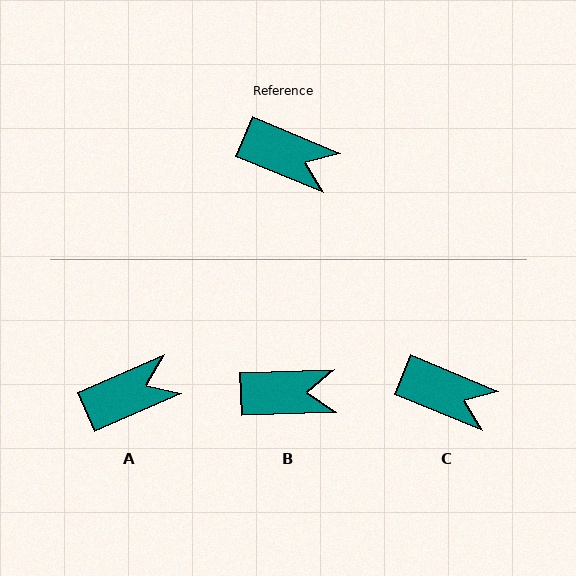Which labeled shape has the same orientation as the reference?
C.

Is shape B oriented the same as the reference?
No, it is off by about 24 degrees.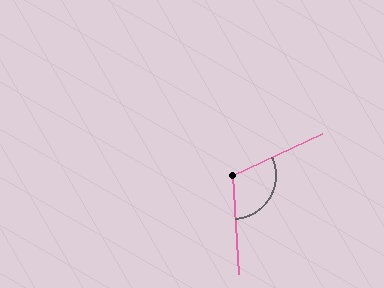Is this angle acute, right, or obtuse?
It is obtuse.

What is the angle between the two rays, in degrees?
Approximately 111 degrees.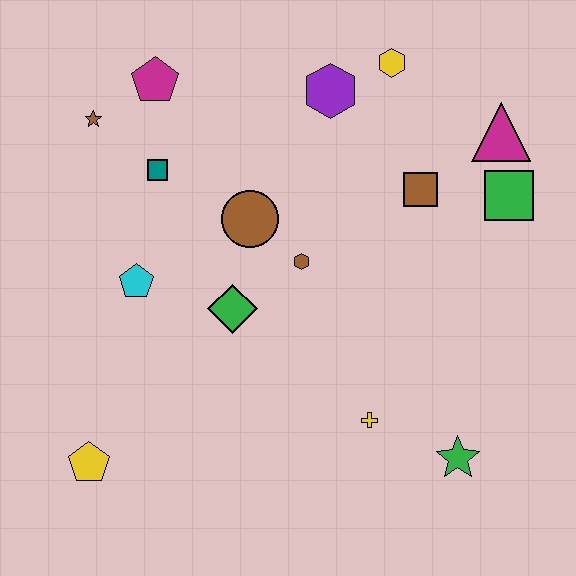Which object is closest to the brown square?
The green square is closest to the brown square.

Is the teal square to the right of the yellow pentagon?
Yes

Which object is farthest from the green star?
The brown star is farthest from the green star.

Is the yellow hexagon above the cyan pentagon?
Yes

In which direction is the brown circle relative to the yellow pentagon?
The brown circle is above the yellow pentagon.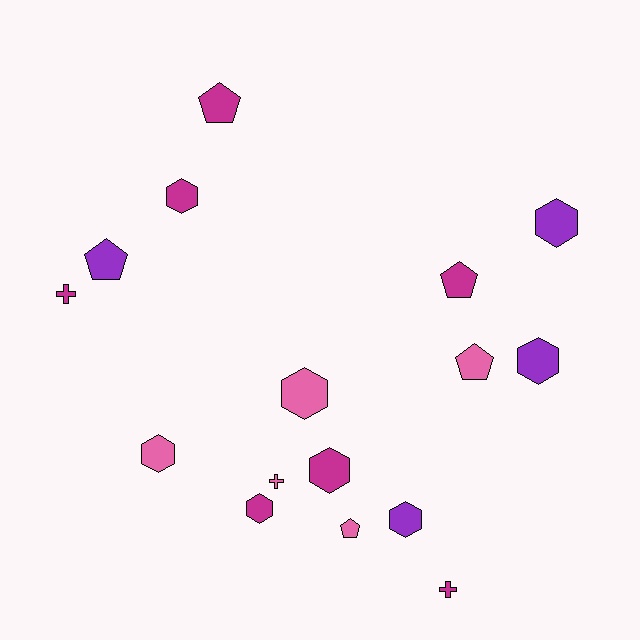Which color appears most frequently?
Magenta, with 7 objects.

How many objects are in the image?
There are 16 objects.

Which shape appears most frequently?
Hexagon, with 8 objects.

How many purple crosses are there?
There are no purple crosses.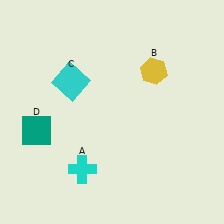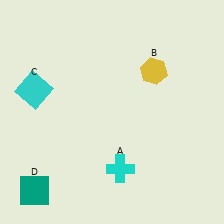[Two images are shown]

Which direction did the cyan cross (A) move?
The cyan cross (A) moved right.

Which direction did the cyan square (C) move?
The cyan square (C) moved left.